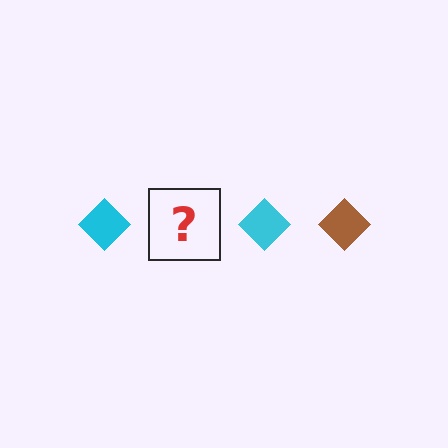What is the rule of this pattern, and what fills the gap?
The rule is that the pattern cycles through cyan, brown diamonds. The gap should be filled with a brown diamond.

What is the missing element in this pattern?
The missing element is a brown diamond.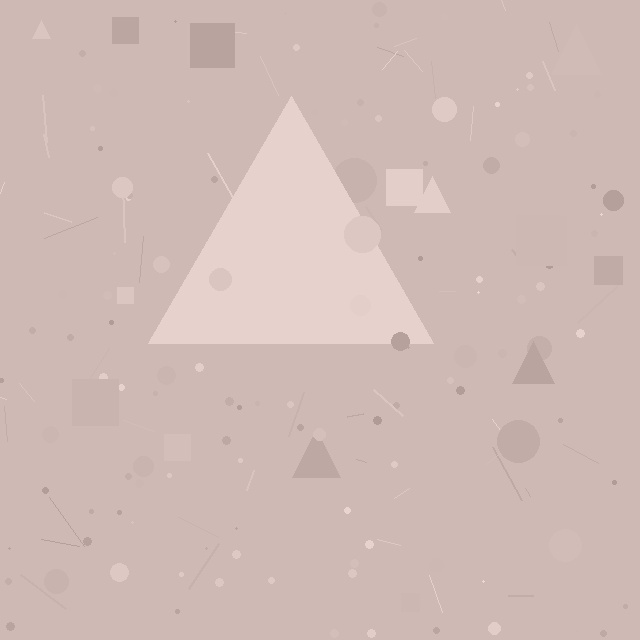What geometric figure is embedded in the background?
A triangle is embedded in the background.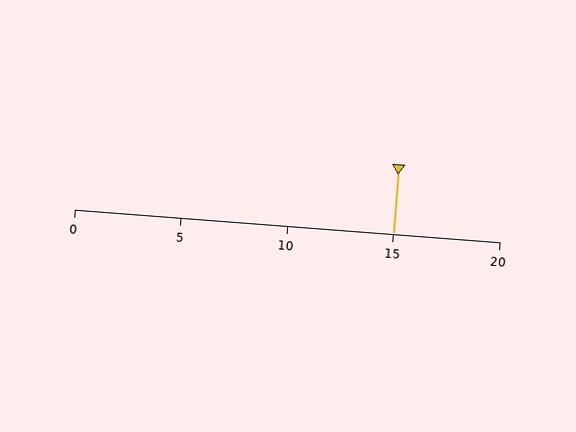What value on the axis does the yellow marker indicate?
The marker indicates approximately 15.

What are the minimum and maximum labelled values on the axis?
The axis runs from 0 to 20.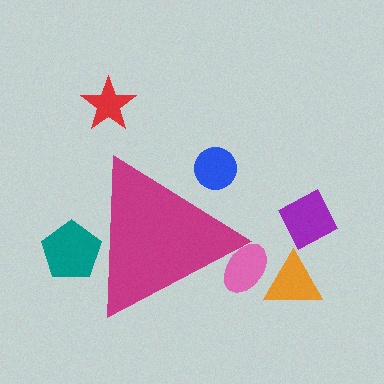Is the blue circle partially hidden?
Yes, the blue circle is partially hidden behind the magenta triangle.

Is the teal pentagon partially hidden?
Yes, the teal pentagon is partially hidden behind the magenta triangle.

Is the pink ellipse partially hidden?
Yes, the pink ellipse is partially hidden behind the magenta triangle.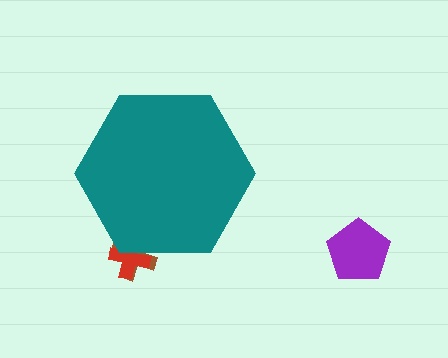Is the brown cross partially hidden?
Yes, the brown cross is partially hidden behind the teal hexagon.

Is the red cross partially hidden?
Yes, the red cross is partially hidden behind the teal hexagon.